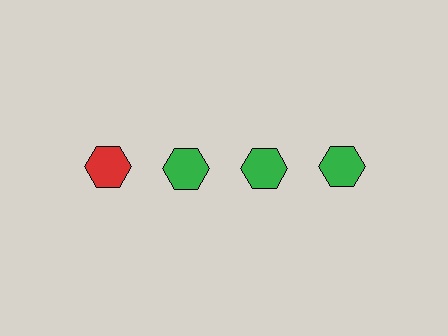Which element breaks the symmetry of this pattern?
The red hexagon in the top row, leftmost column breaks the symmetry. All other shapes are green hexagons.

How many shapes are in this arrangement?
There are 4 shapes arranged in a grid pattern.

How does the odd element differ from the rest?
It has a different color: red instead of green.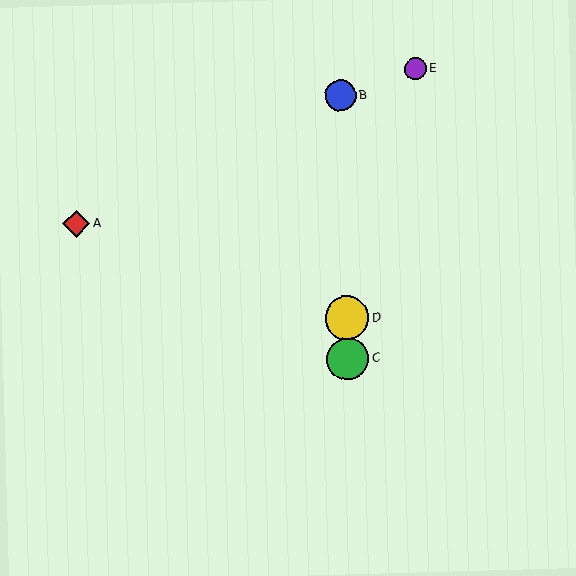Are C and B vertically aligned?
Yes, both are at x≈348.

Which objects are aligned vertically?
Objects B, C, D are aligned vertically.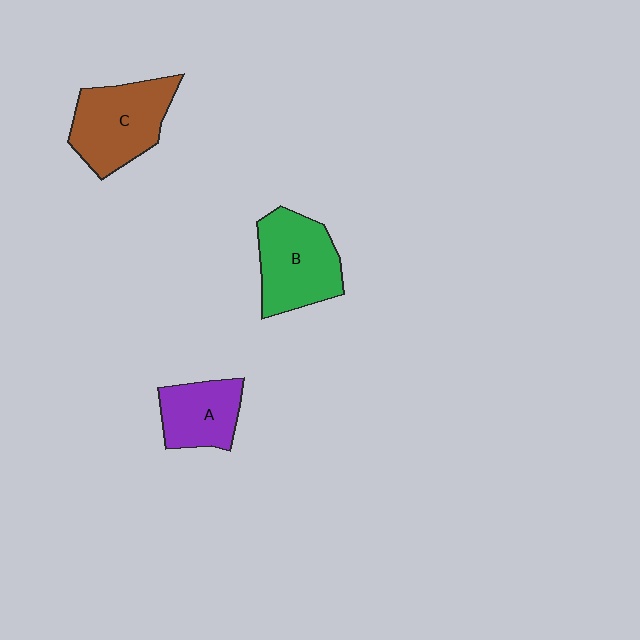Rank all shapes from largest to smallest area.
From largest to smallest: C (brown), B (green), A (purple).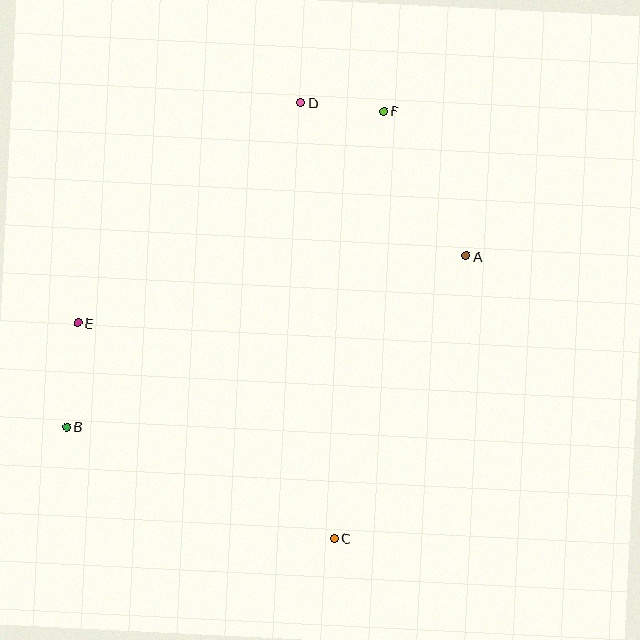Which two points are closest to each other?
Points D and F are closest to each other.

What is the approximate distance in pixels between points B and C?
The distance between B and C is approximately 290 pixels.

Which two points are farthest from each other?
Points B and F are farthest from each other.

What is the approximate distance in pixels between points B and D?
The distance between B and D is approximately 399 pixels.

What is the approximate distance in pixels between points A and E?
The distance between A and E is approximately 394 pixels.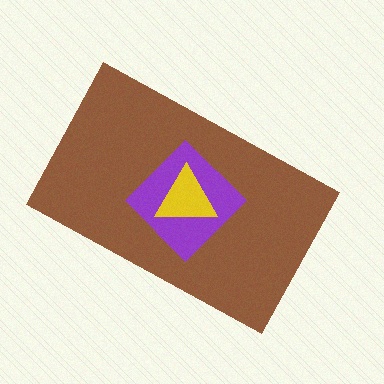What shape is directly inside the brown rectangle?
The purple diamond.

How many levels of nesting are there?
3.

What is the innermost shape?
The yellow triangle.